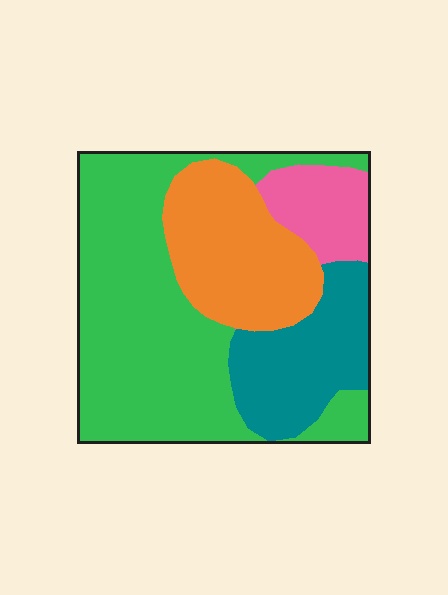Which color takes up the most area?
Green, at roughly 50%.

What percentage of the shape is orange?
Orange covers about 20% of the shape.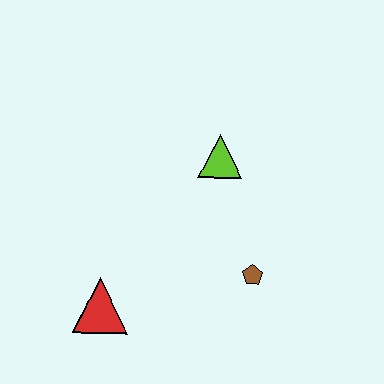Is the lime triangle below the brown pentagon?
No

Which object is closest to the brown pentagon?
The lime triangle is closest to the brown pentagon.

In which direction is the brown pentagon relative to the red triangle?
The brown pentagon is to the right of the red triangle.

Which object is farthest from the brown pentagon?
The red triangle is farthest from the brown pentagon.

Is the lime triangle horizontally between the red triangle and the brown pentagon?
Yes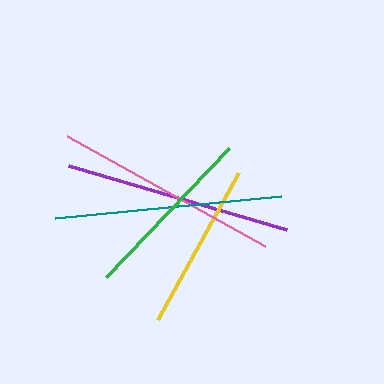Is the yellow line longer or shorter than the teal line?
The teal line is longer than the yellow line.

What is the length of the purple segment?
The purple segment is approximately 227 pixels long.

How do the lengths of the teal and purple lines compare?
The teal and purple lines are approximately the same length.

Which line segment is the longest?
The teal line is the longest at approximately 227 pixels.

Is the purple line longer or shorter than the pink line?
The purple line is longer than the pink line.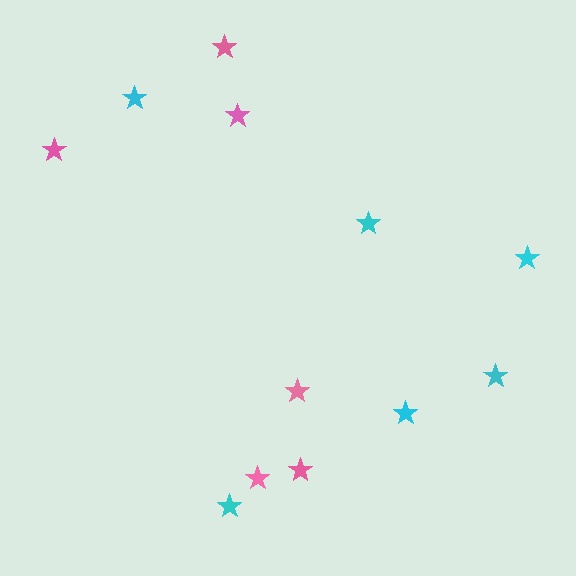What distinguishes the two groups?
There are 2 groups: one group of pink stars (6) and one group of cyan stars (6).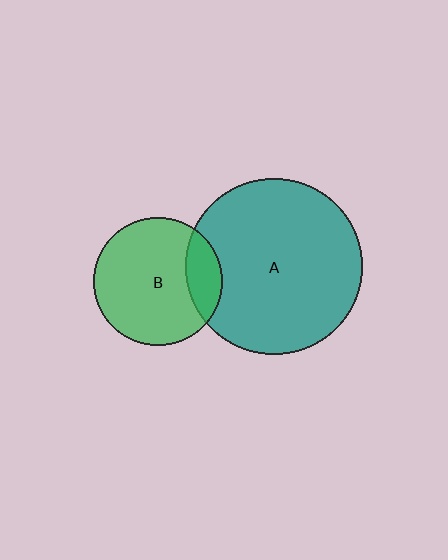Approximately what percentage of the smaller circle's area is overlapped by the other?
Approximately 20%.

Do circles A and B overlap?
Yes.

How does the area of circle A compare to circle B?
Approximately 1.9 times.